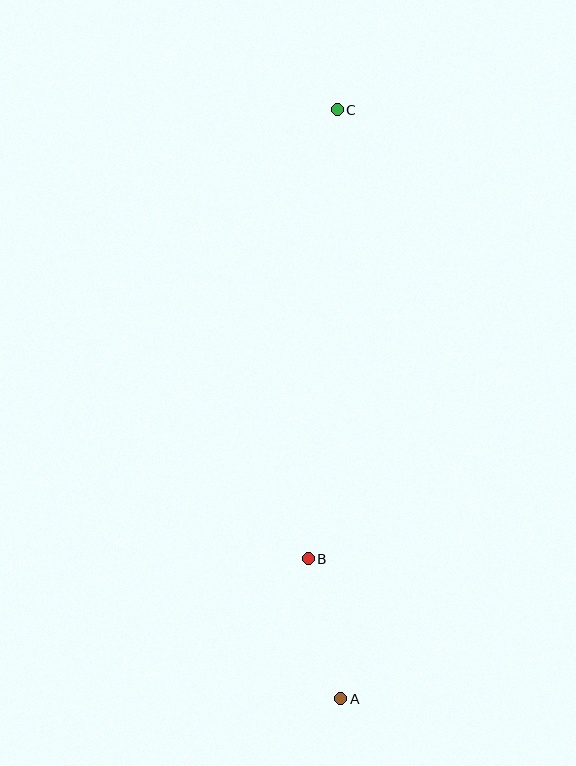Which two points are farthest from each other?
Points A and C are farthest from each other.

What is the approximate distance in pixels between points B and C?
The distance between B and C is approximately 450 pixels.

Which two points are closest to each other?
Points A and B are closest to each other.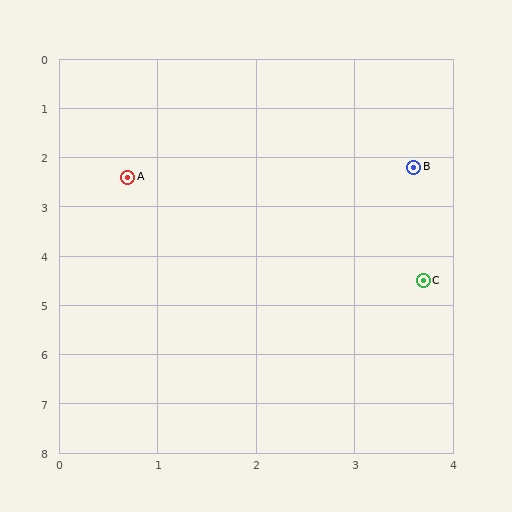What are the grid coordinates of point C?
Point C is at approximately (3.7, 4.5).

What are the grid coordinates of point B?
Point B is at approximately (3.6, 2.2).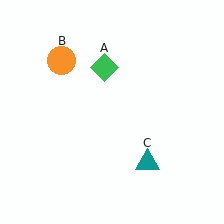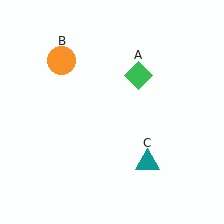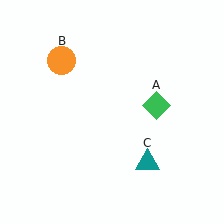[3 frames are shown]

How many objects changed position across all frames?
1 object changed position: green diamond (object A).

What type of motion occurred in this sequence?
The green diamond (object A) rotated clockwise around the center of the scene.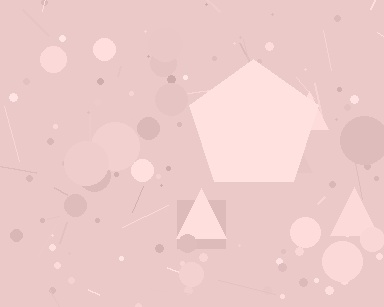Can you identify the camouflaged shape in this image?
The camouflaged shape is a pentagon.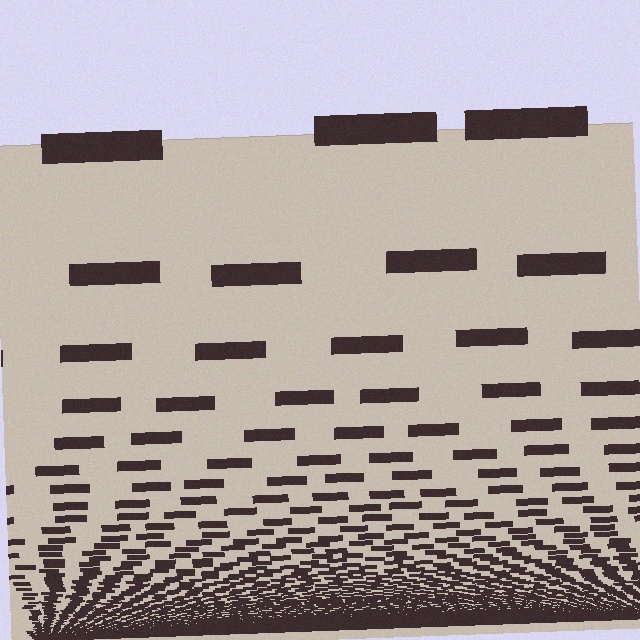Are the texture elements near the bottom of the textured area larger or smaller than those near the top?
Smaller. The gradient is inverted — elements near the bottom are smaller and denser.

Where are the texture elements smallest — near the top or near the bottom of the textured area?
Near the bottom.